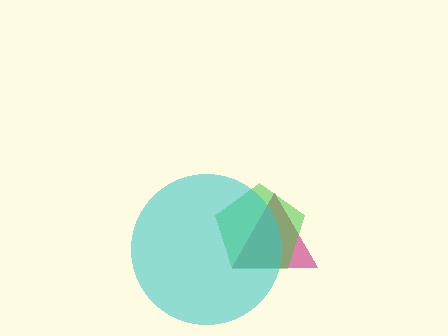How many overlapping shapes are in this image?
There are 3 overlapping shapes in the image.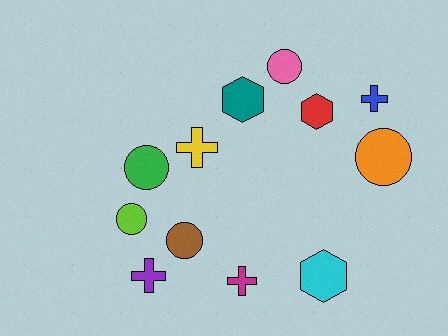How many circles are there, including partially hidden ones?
There are 5 circles.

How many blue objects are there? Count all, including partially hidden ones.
There is 1 blue object.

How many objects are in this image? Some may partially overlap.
There are 12 objects.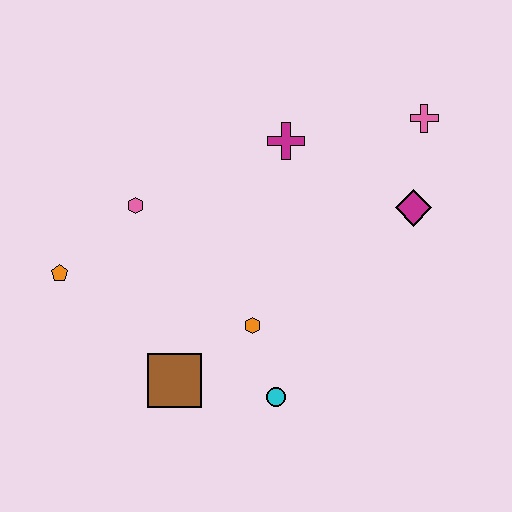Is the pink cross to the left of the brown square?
No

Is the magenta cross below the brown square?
No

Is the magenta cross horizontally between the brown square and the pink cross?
Yes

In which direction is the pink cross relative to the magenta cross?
The pink cross is to the right of the magenta cross.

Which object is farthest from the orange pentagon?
The pink cross is farthest from the orange pentagon.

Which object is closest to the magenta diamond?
The pink cross is closest to the magenta diamond.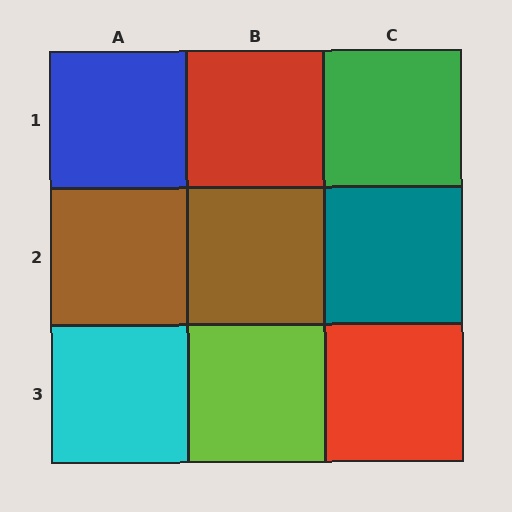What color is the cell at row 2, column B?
Brown.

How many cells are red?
2 cells are red.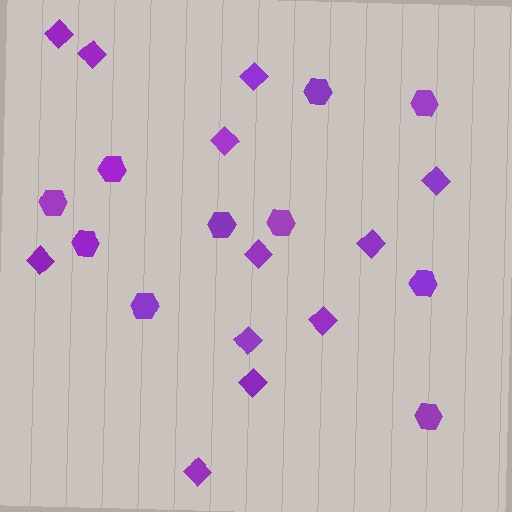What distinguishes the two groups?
There are 2 groups: one group of diamonds (12) and one group of hexagons (10).